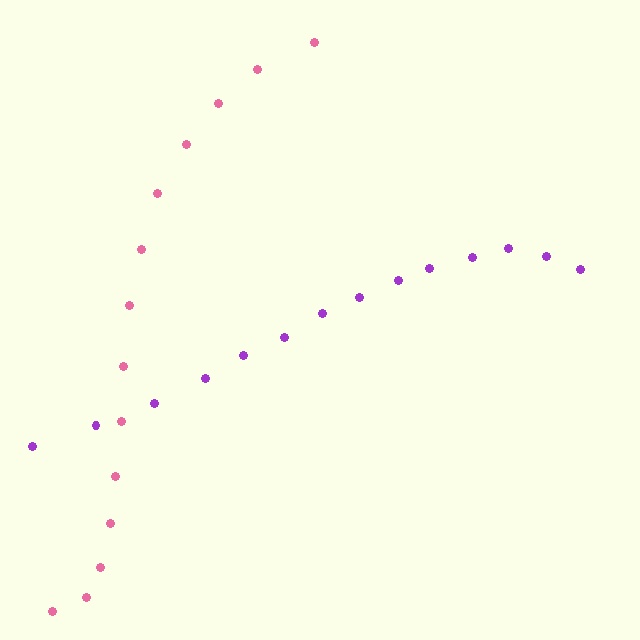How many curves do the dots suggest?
There are 2 distinct paths.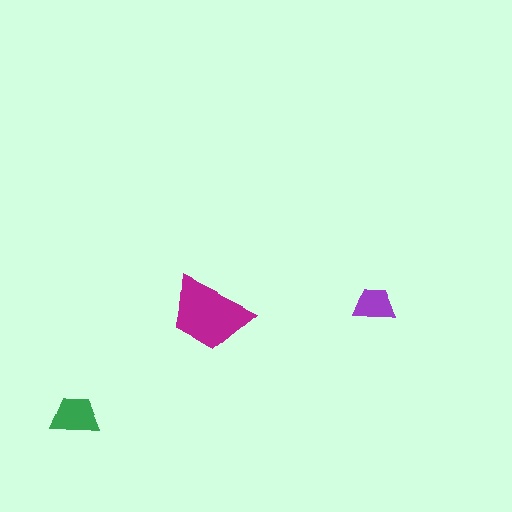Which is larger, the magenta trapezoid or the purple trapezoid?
The magenta one.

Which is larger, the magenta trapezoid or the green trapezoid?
The magenta one.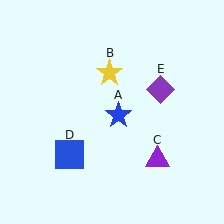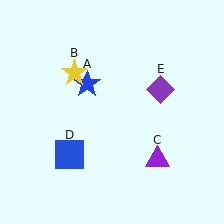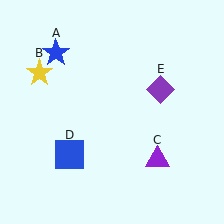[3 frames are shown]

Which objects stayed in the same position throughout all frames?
Purple triangle (object C) and blue square (object D) and purple diamond (object E) remained stationary.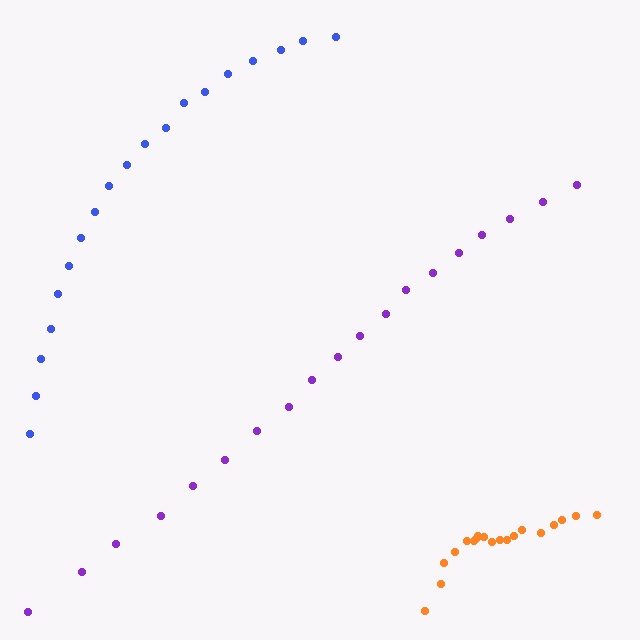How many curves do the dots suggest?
There are 3 distinct paths.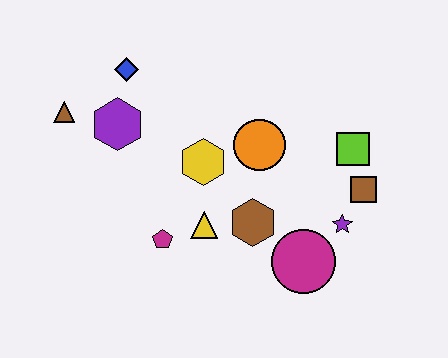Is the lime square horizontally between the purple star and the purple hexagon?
No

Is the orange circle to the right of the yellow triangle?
Yes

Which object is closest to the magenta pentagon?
The yellow triangle is closest to the magenta pentagon.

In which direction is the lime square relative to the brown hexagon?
The lime square is to the right of the brown hexagon.